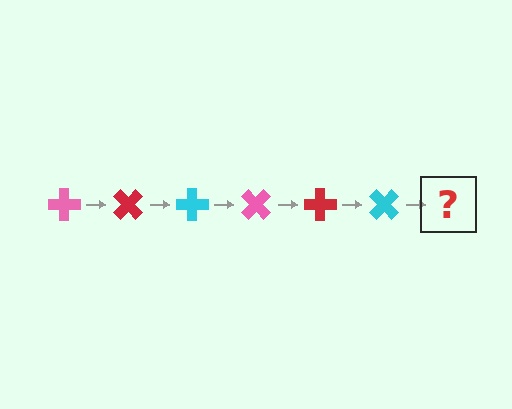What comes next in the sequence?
The next element should be a pink cross, rotated 270 degrees from the start.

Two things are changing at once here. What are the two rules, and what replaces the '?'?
The two rules are that it rotates 45 degrees each step and the color cycles through pink, red, and cyan. The '?' should be a pink cross, rotated 270 degrees from the start.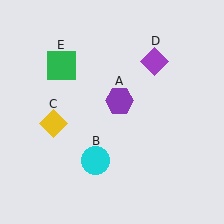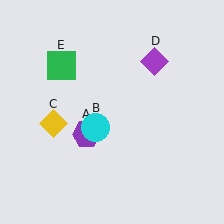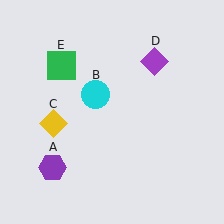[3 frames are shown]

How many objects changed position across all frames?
2 objects changed position: purple hexagon (object A), cyan circle (object B).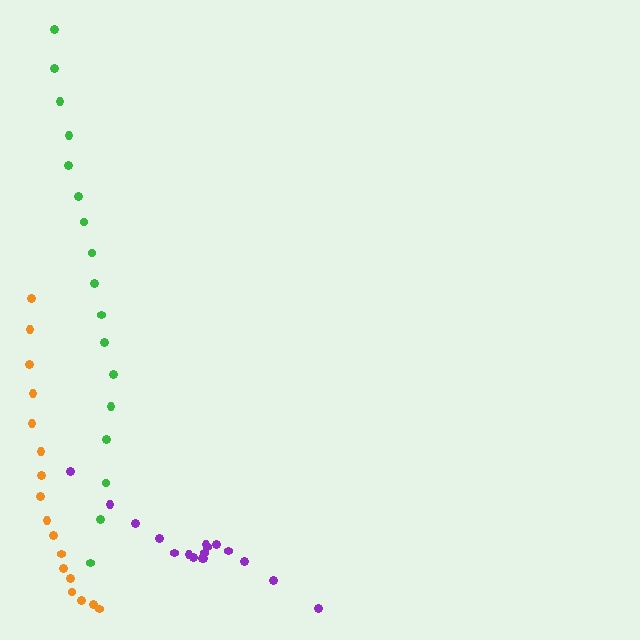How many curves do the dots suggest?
There are 3 distinct paths.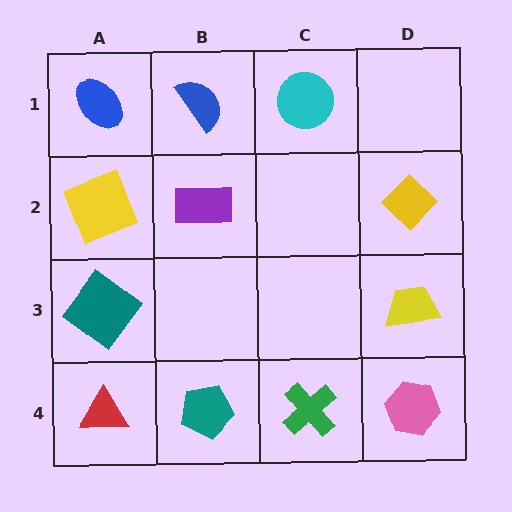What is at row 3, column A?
A teal diamond.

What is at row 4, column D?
A pink hexagon.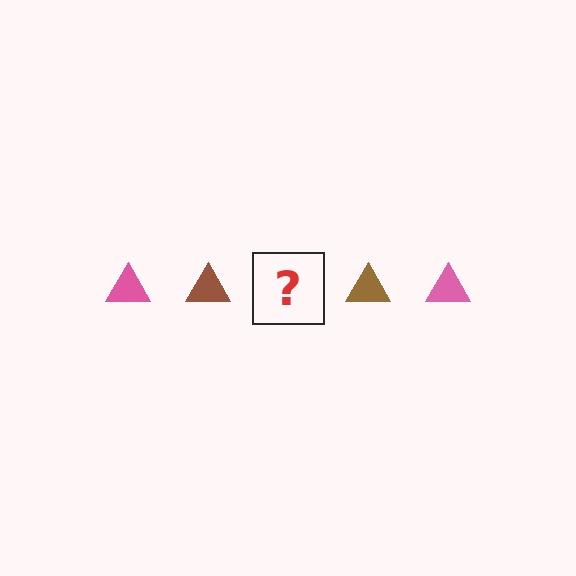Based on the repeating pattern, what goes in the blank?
The blank should be a pink triangle.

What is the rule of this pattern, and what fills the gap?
The rule is that the pattern cycles through pink, brown triangles. The gap should be filled with a pink triangle.